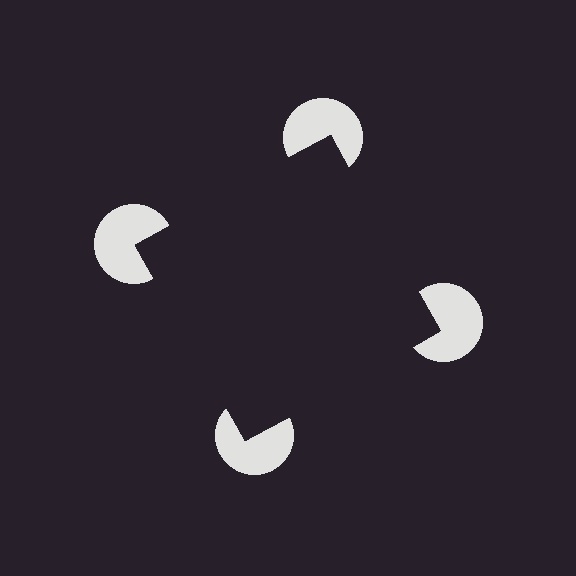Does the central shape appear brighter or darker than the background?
It typically appears slightly darker than the background, even though no actual brightness change is drawn.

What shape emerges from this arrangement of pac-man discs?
An illusory square — its edges are inferred from the aligned wedge cuts in the pac-man discs, not physically drawn.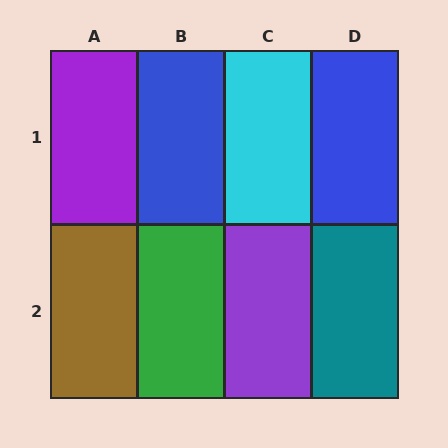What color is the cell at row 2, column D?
Teal.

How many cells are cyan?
1 cell is cyan.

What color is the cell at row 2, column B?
Green.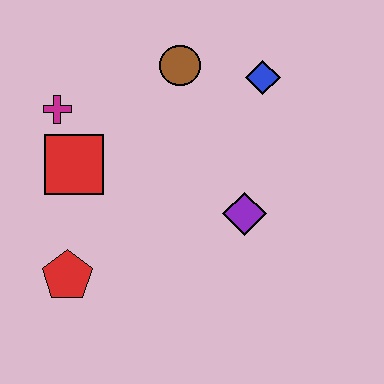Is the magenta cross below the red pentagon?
No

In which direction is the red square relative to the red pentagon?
The red square is above the red pentagon.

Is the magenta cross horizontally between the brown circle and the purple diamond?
No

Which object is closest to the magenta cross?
The red square is closest to the magenta cross.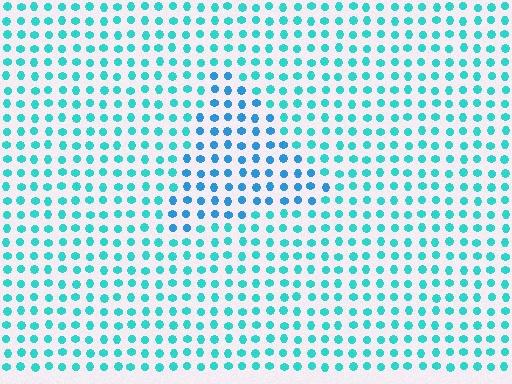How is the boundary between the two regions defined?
The boundary is defined purely by a slight shift in hue (about 28 degrees). Spacing, size, and orientation are identical on both sides.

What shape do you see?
I see a triangle.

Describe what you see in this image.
The image is filled with small cyan elements in a uniform arrangement. A triangle-shaped region is visible where the elements are tinted to a slightly different hue, forming a subtle color boundary.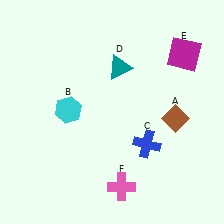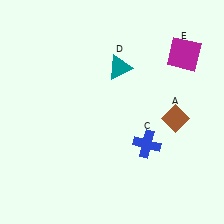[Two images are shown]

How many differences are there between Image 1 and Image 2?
There are 2 differences between the two images.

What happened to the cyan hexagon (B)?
The cyan hexagon (B) was removed in Image 2. It was in the top-left area of Image 1.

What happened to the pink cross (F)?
The pink cross (F) was removed in Image 2. It was in the bottom-right area of Image 1.